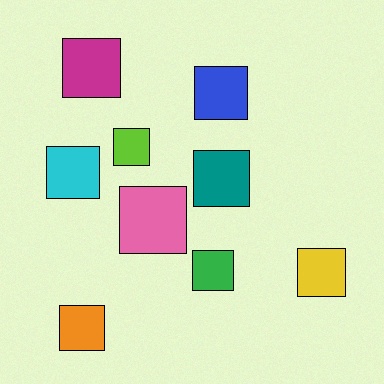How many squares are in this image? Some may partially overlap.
There are 9 squares.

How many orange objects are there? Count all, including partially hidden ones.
There is 1 orange object.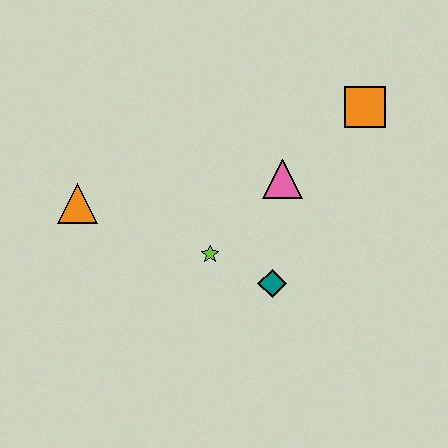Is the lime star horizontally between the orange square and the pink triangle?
No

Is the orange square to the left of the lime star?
No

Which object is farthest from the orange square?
The orange triangle is farthest from the orange square.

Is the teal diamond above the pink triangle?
No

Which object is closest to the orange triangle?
The lime star is closest to the orange triangle.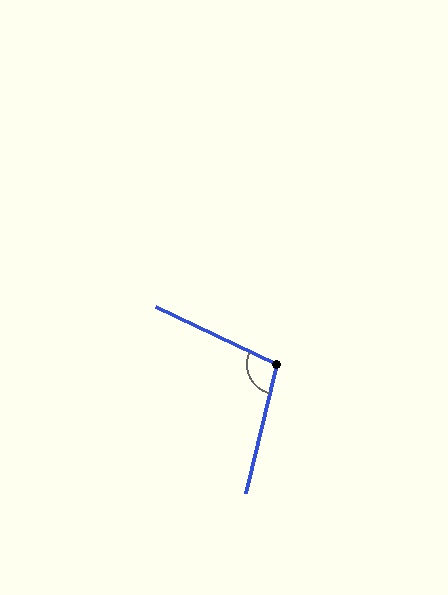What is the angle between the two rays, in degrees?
Approximately 102 degrees.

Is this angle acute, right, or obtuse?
It is obtuse.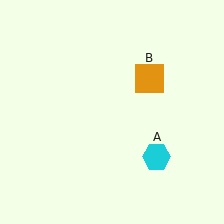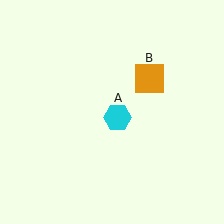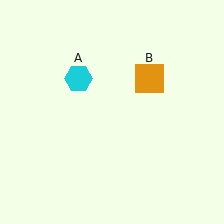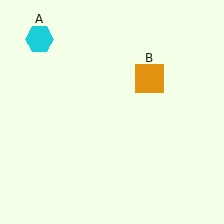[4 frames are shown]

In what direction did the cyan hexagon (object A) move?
The cyan hexagon (object A) moved up and to the left.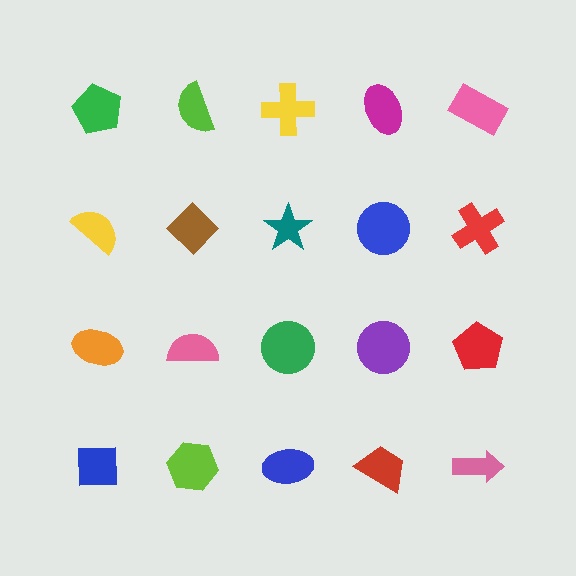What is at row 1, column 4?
A magenta ellipse.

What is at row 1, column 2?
A lime semicircle.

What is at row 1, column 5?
A pink rectangle.